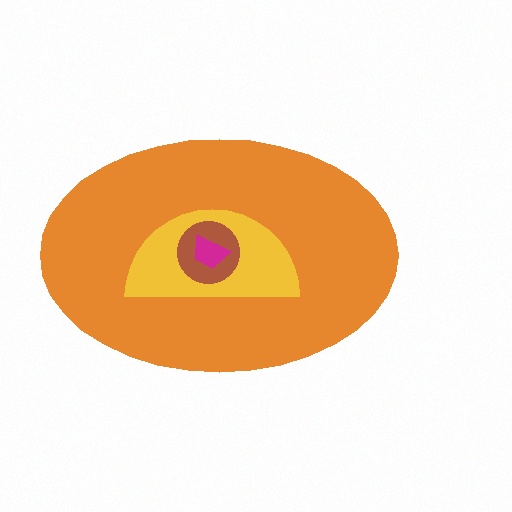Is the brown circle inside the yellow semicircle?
Yes.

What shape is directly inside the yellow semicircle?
The brown circle.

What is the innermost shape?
The magenta trapezoid.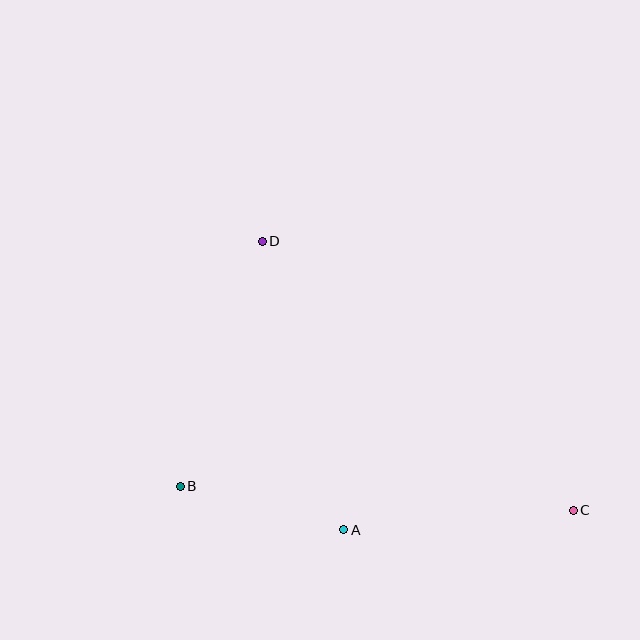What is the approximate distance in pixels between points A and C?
The distance between A and C is approximately 231 pixels.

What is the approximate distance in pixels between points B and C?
The distance between B and C is approximately 394 pixels.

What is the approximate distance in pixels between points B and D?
The distance between B and D is approximately 258 pixels.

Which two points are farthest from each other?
Points C and D are farthest from each other.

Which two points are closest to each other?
Points A and B are closest to each other.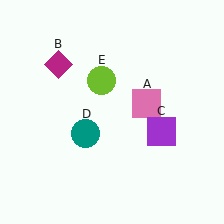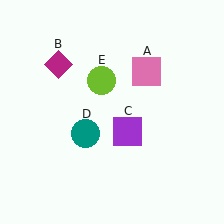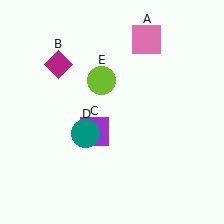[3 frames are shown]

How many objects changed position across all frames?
2 objects changed position: pink square (object A), purple square (object C).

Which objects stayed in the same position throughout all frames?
Magenta diamond (object B) and teal circle (object D) and lime circle (object E) remained stationary.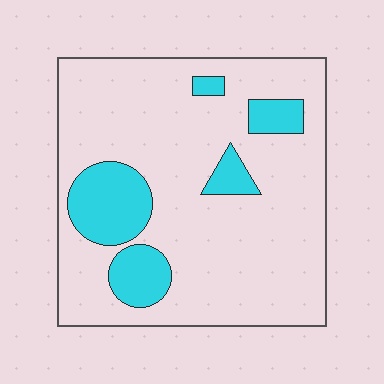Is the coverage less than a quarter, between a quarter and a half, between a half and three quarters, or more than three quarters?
Less than a quarter.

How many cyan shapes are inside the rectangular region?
5.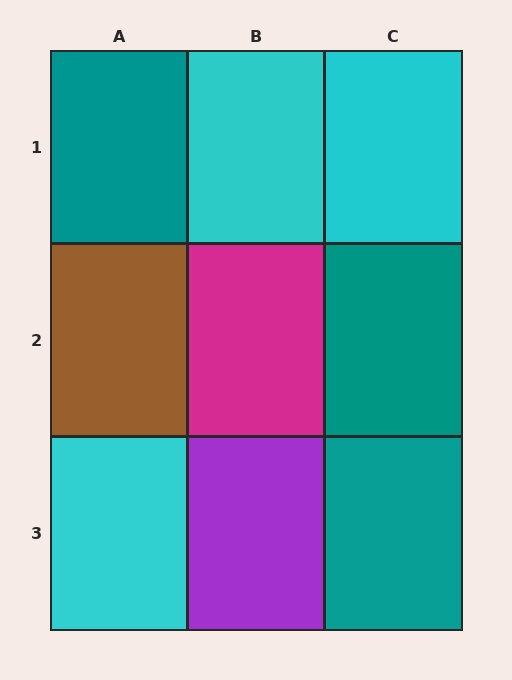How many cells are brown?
1 cell is brown.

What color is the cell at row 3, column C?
Teal.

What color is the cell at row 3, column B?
Purple.